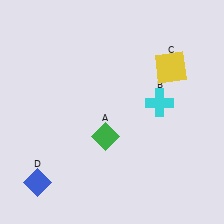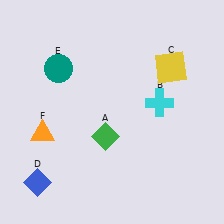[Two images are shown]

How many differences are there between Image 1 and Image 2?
There are 2 differences between the two images.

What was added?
A teal circle (E), an orange triangle (F) were added in Image 2.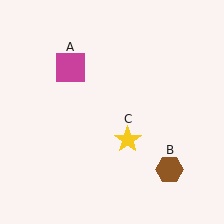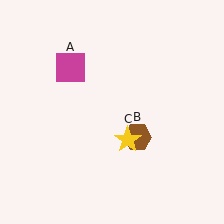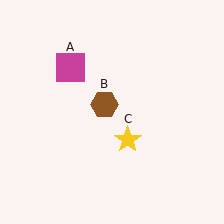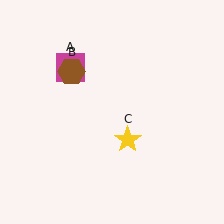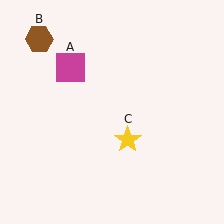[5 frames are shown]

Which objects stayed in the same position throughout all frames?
Magenta square (object A) and yellow star (object C) remained stationary.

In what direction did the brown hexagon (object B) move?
The brown hexagon (object B) moved up and to the left.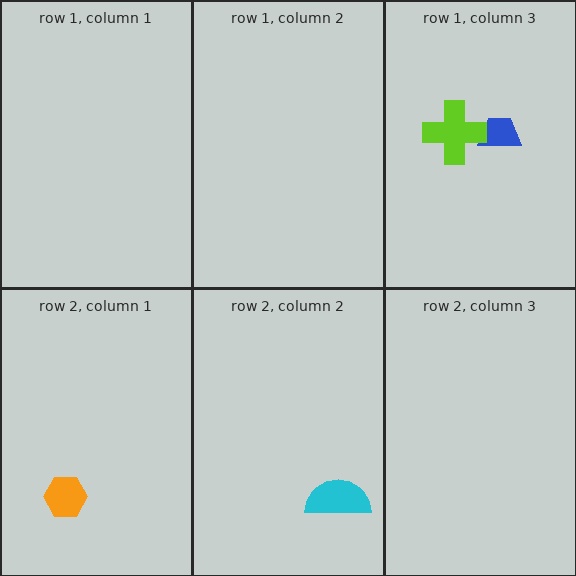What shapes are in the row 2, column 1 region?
The orange hexagon.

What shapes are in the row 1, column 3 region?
The blue trapezoid, the lime cross.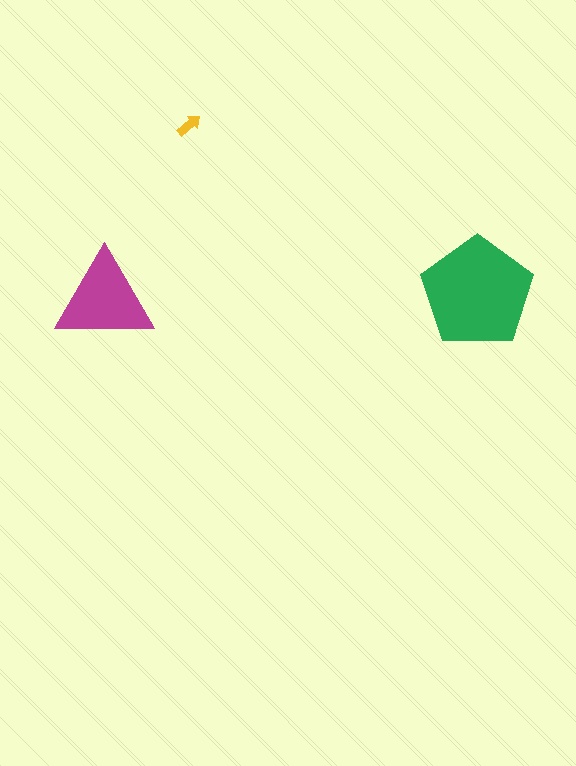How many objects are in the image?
There are 3 objects in the image.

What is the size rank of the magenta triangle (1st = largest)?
2nd.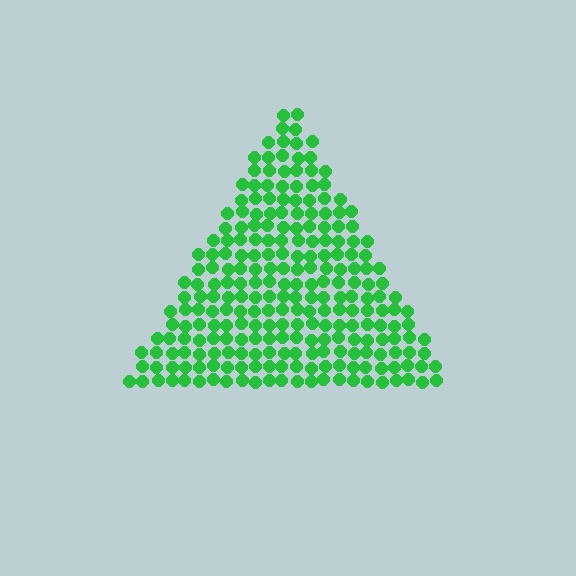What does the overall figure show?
The overall figure shows a triangle.